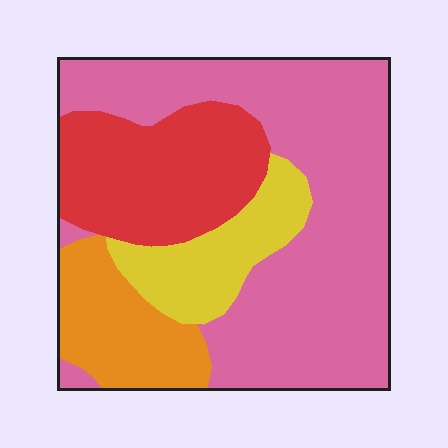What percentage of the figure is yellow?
Yellow takes up about one eighth (1/8) of the figure.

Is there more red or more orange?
Red.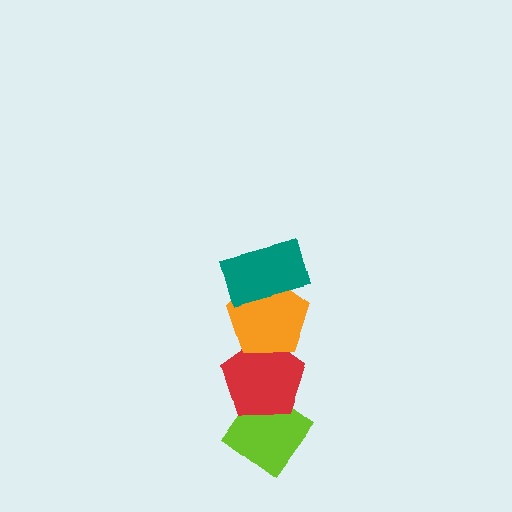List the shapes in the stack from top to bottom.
From top to bottom: the teal rectangle, the orange pentagon, the red pentagon, the lime diamond.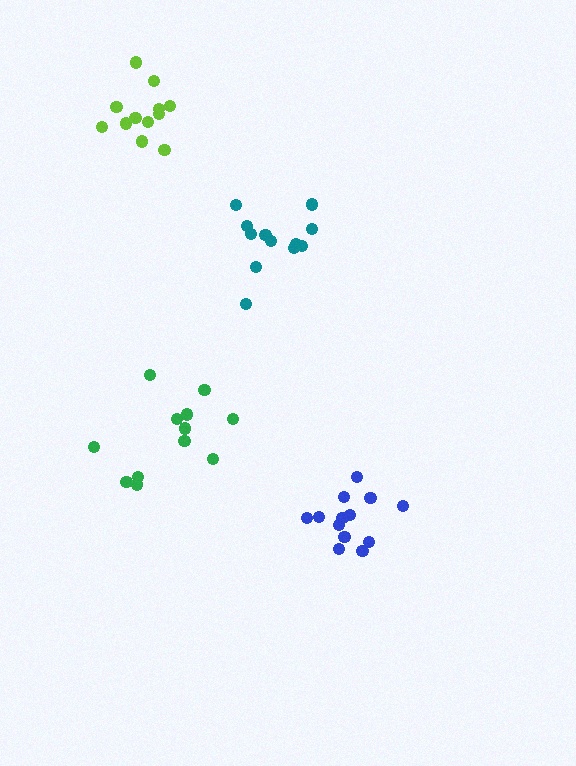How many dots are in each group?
Group 1: 13 dots, Group 2: 12 dots, Group 3: 12 dots, Group 4: 12 dots (49 total).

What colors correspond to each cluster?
The clusters are colored: blue, teal, green, lime.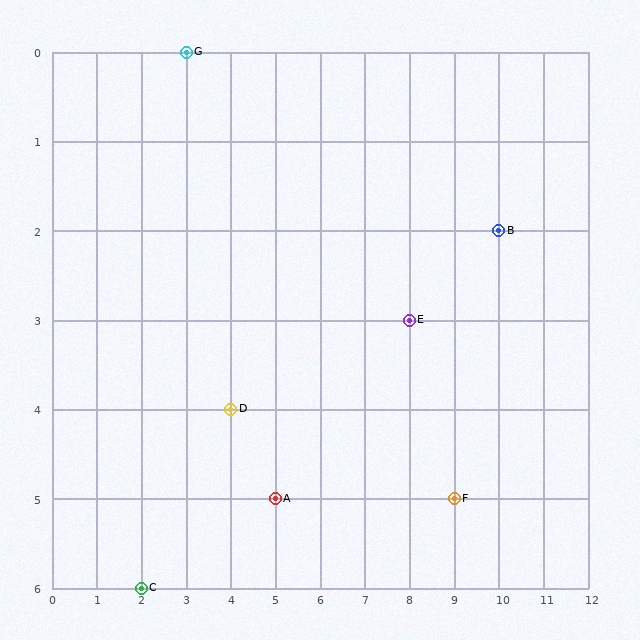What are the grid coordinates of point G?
Point G is at grid coordinates (3, 0).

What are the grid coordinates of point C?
Point C is at grid coordinates (2, 6).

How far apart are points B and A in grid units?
Points B and A are 5 columns and 3 rows apart (about 5.8 grid units diagonally).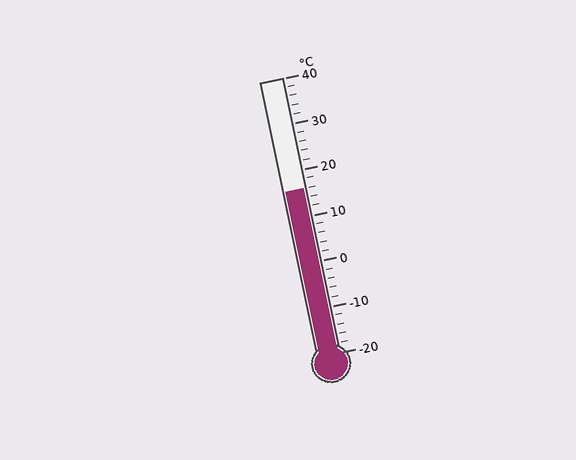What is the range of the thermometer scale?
The thermometer scale ranges from -20°C to 40°C.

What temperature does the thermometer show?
The thermometer shows approximately 16°C.